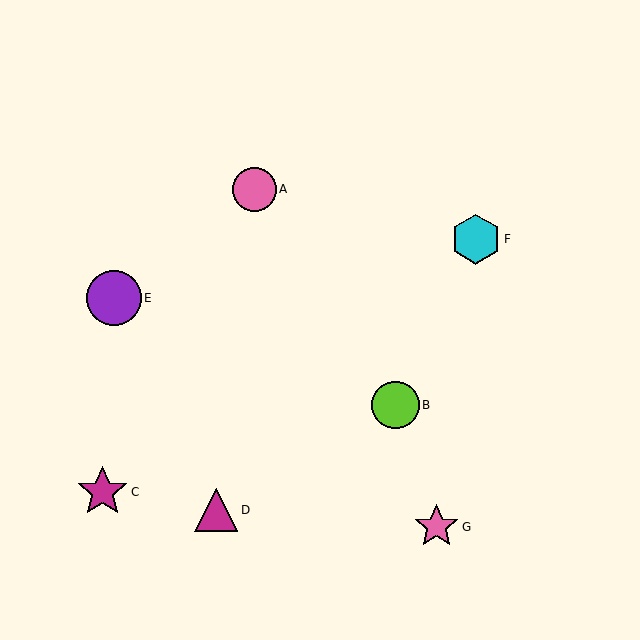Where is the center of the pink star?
The center of the pink star is at (437, 527).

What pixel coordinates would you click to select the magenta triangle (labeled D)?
Click at (216, 510) to select the magenta triangle D.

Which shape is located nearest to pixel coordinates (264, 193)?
The pink circle (labeled A) at (255, 189) is nearest to that location.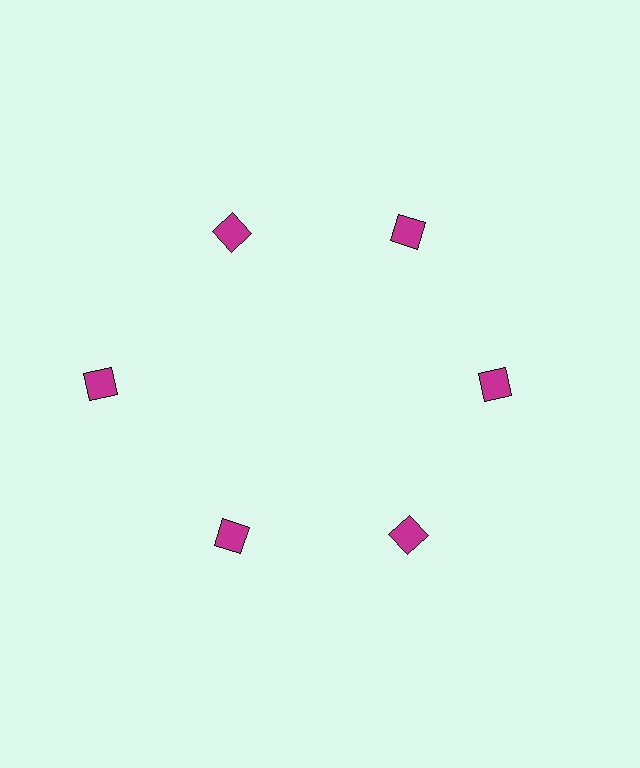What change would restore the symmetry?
The symmetry would be restored by moving it inward, back onto the ring so that all 6 diamonds sit at equal angles and equal distance from the center.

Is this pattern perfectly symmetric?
No. The 6 magenta diamonds are arranged in a ring, but one element near the 9 o'clock position is pushed outward from the center, breaking the 6-fold rotational symmetry.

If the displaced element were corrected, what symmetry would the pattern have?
It would have 6-fold rotational symmetry — the pattern would map onto itself every 60 degrees.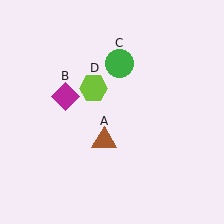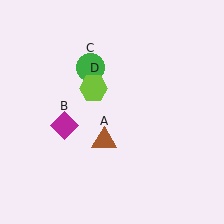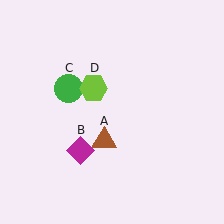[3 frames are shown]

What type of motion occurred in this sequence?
The magenta diamond (object B), green circle (object C) rotated counterclockwise around the center of the scene.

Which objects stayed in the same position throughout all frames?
Brown triangle (object A) and lime hexagon (object D) remained stationary.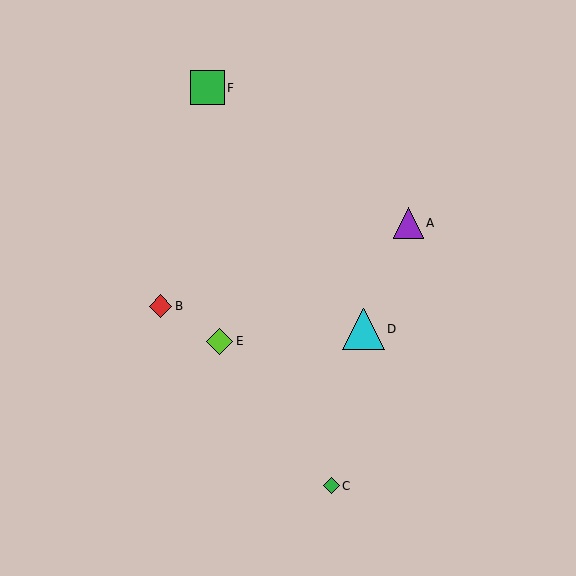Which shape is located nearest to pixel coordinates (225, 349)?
The lime diamond (labeled E) at (220, 341) is nearest to that location.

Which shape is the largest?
The cyan triangle (labeled D) is the largest.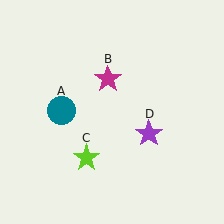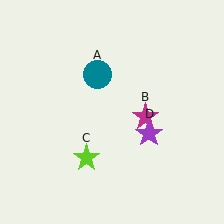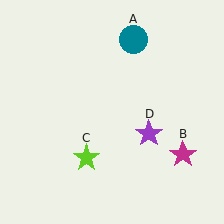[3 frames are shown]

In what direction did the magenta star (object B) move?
The magenta star (object B) moved down and to the right.